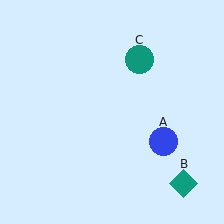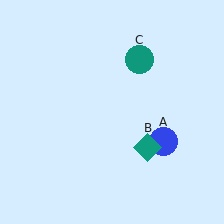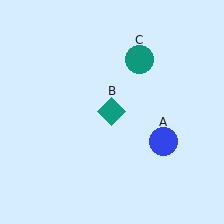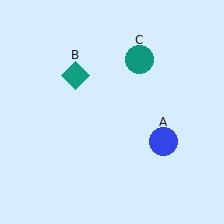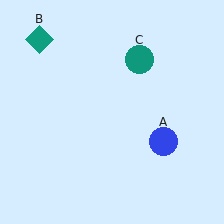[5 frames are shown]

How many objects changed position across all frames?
1 object changed position: teal diamond (object B).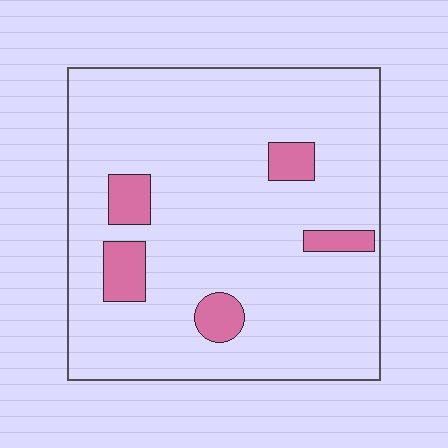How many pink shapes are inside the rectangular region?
5.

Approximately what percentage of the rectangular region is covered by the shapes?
Approximately 10%.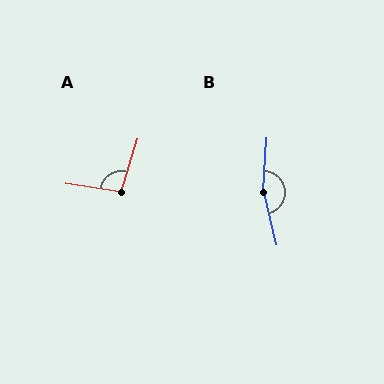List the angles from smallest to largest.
A (98°), B (163°).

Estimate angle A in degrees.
Approximately 98 degrees.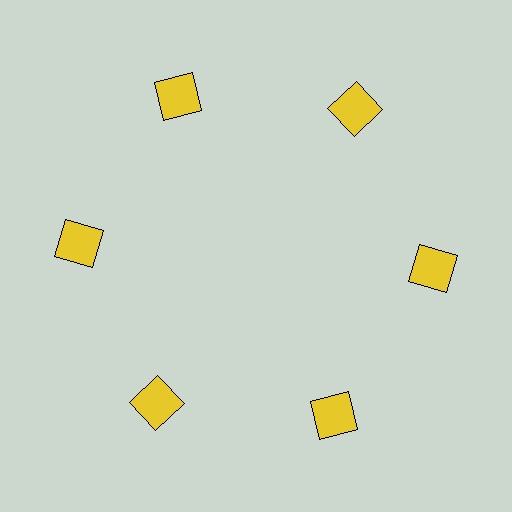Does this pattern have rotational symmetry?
Yes, this pattern has 6-fold rotational symmetry. It looks the same after rotating 60 degrees around the center.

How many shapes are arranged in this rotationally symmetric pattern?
There are 6 shapes, arranged in 6 groups of 1.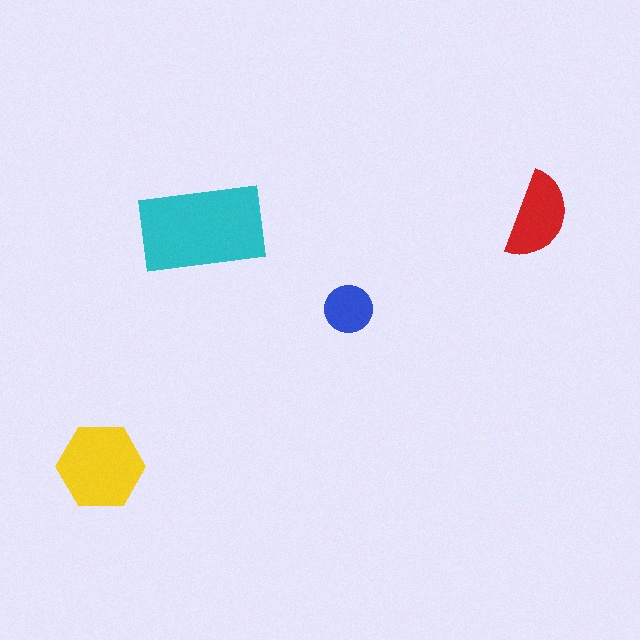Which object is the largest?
The cyan rectangle.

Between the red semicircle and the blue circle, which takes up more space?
The red semicircle.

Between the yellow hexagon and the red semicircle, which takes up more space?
The yellow hexagon.